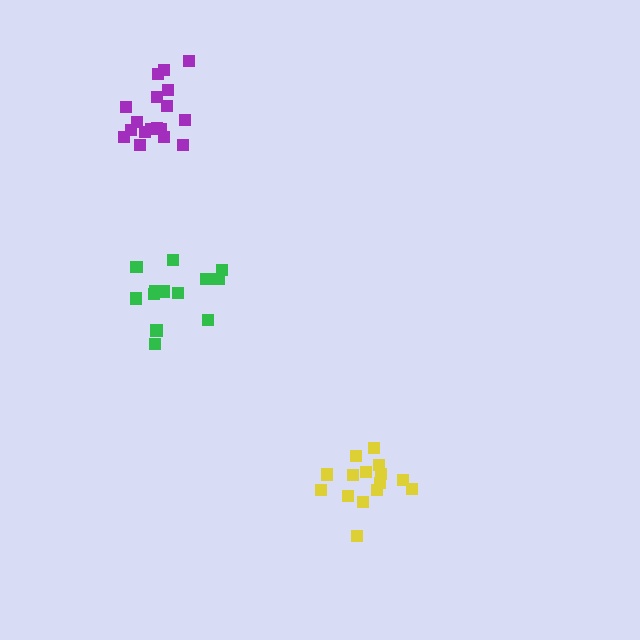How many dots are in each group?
Group 1: 13 dots, Group 2: 15 dots, Group 3: 18 dots (46 total).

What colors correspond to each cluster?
The clusters are colored: green, yellow, purple.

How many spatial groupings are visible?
There are 3 spatial groupings.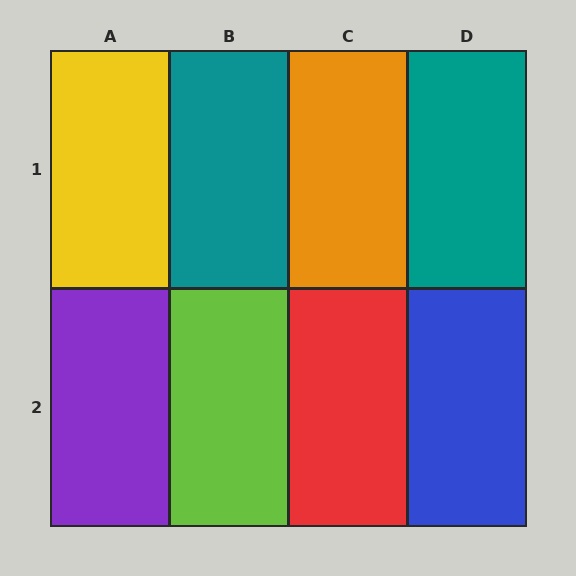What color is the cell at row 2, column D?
Blue.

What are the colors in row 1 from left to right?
Yellow, teal, orange, teal.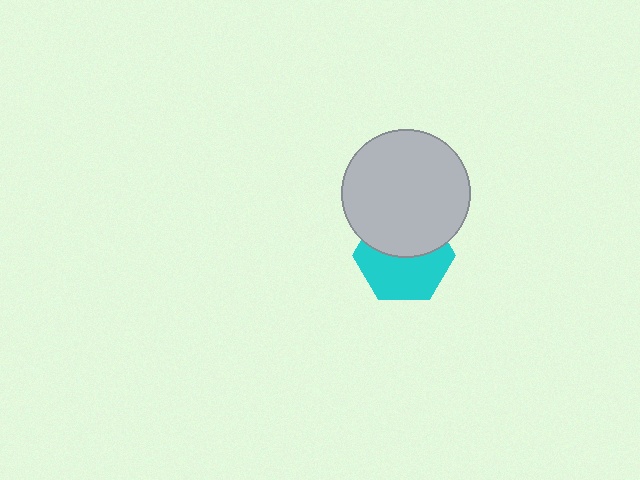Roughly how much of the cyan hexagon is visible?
About half of it is visible (roughly 54%).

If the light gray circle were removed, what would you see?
You would see the complete cyan hexagon.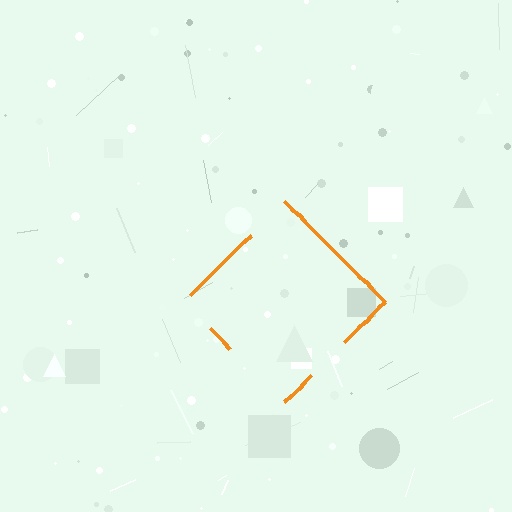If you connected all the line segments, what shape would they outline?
They would outline a diamond.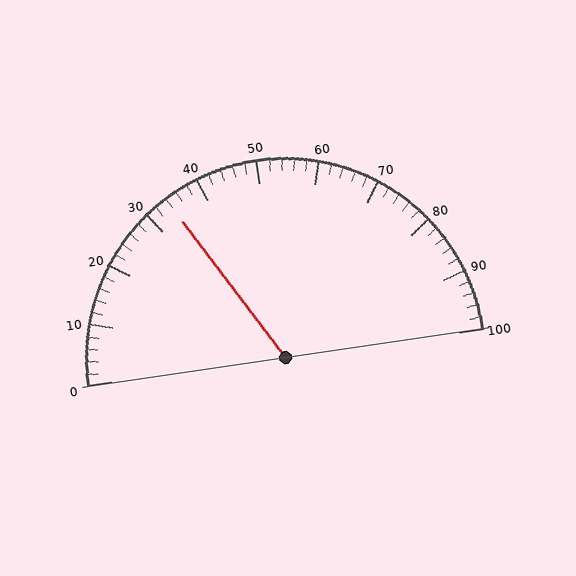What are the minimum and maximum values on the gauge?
The gauge ranges from 0 to 100.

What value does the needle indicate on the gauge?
The needle indicates approximately 34.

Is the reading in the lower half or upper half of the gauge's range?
The reading is in the lower half of the range (0 to 100).